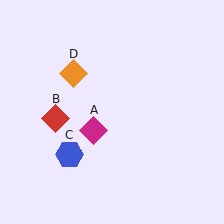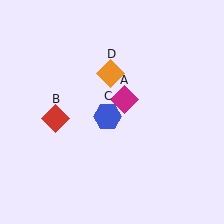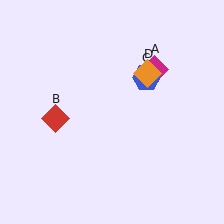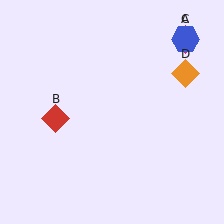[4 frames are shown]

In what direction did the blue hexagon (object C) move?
The blue hexagon (object C) moved up and to the right.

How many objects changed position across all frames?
3 objects changed position: magenta diamond (object A), blue hexagon (object C), orange diamond (object D).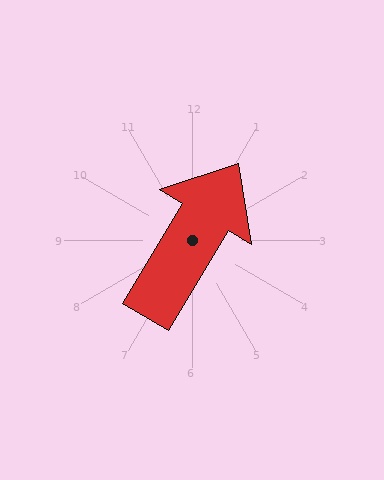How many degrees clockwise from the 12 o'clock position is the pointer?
Approximately 31 degrees.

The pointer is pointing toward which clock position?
Roughly 1 o'clock.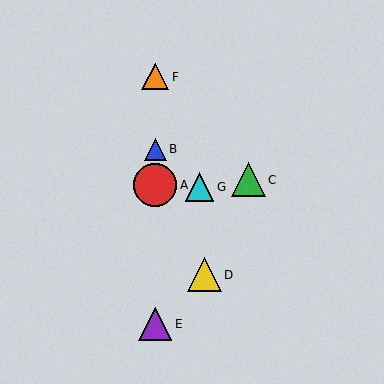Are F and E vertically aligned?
Yes, both are at x≈155.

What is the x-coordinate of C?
Object C is at x≈248.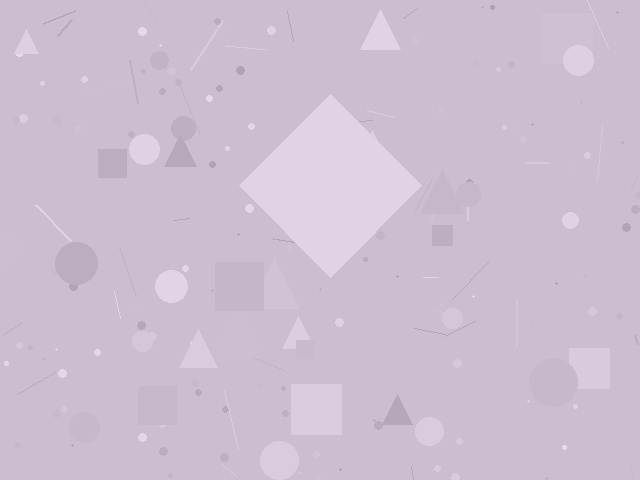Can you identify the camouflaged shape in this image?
The camouflaged shape is a diamond.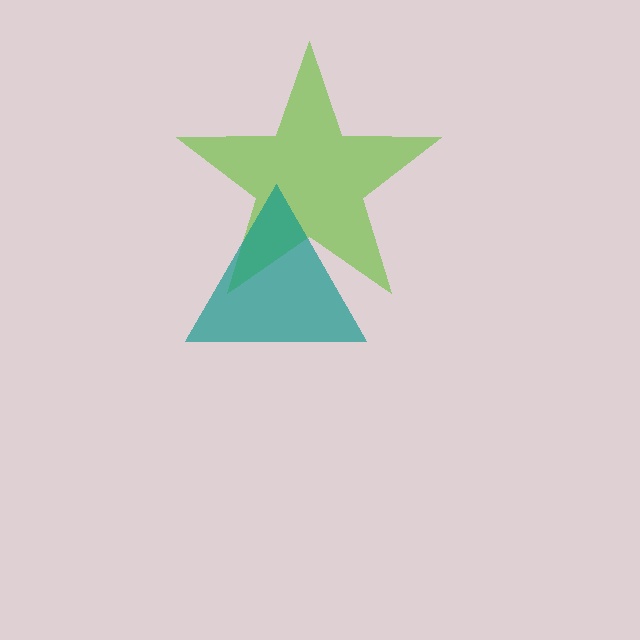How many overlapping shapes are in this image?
There are 2 overlapping shapes in the image.